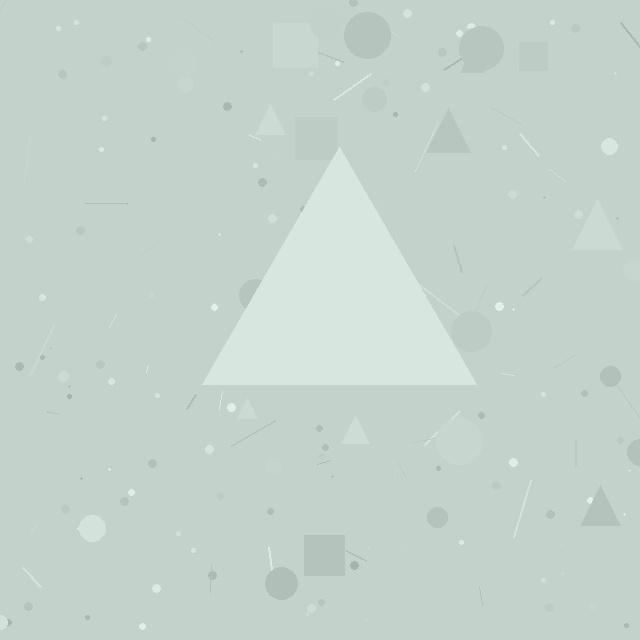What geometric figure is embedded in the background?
A triangle is embedded in the background.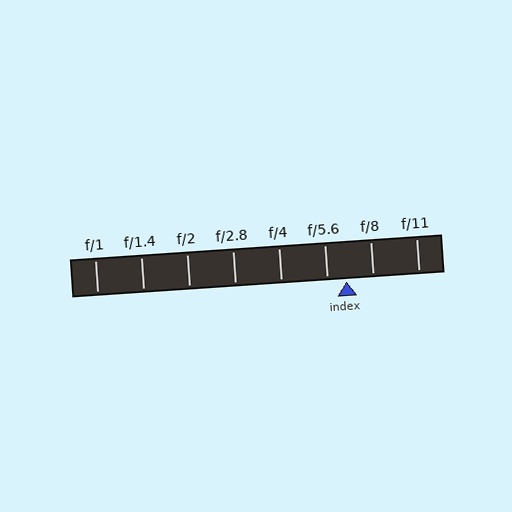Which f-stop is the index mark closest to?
The index mark is closest to f/5.6.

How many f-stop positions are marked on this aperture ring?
There are 8 f-stop positions marked.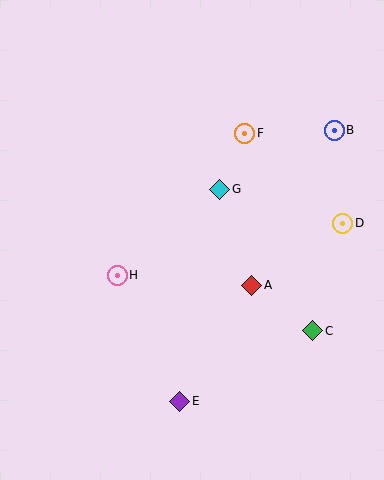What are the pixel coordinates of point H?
Point H is at (117, 275).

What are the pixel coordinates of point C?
Point C is at (313, 331).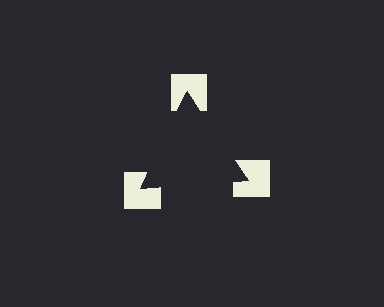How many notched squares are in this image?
There are 3 — one at each vertex of the illusory triangle.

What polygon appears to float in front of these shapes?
An illusory triangle — its edges are inferred from the aligned wedge cuts in the notched squares, not physically drawn.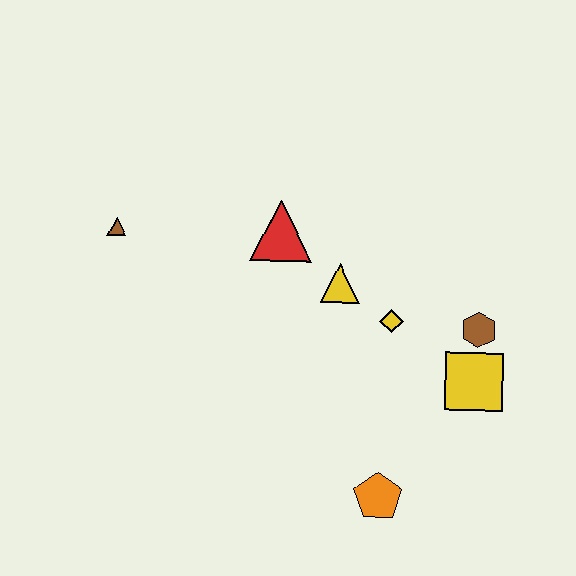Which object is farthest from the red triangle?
The orange pentagon is farthest from the red triangle.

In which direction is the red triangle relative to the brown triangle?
The red triangle is to the right of the brown triangle.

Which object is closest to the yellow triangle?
The yellow diamond is closest to the yellow triangle.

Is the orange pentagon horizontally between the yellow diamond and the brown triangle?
Yes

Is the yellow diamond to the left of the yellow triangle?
No